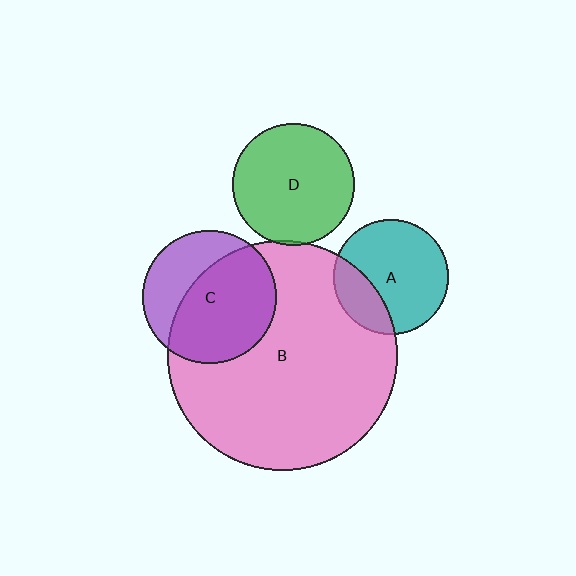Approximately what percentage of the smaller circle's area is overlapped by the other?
Approximately 65%.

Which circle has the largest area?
Circle B (pink).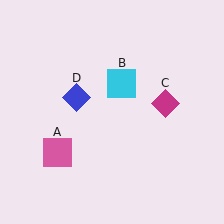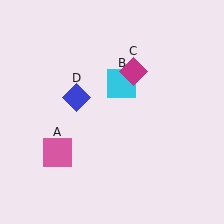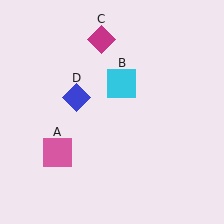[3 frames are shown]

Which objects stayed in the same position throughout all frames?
Pink square (object A) and cyan square (object B) and blue diamond (object D) remained stationary.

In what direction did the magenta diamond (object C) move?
The magenta diamond (object C) moved up and to the left.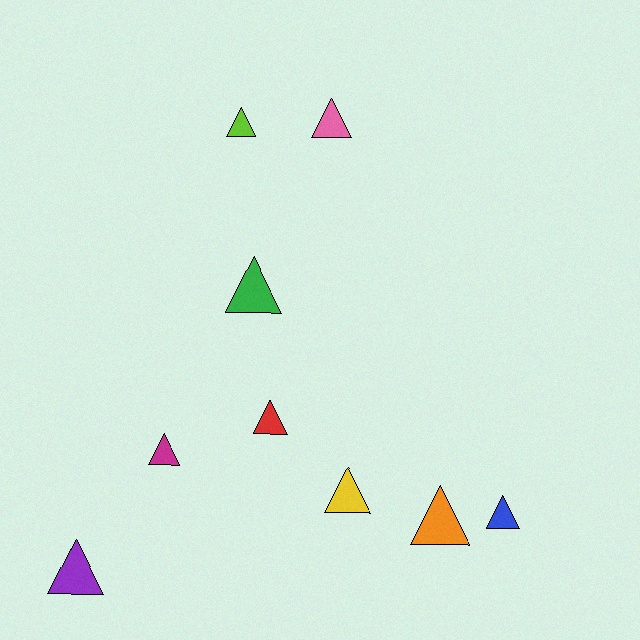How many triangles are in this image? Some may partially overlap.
There are 9 triangles.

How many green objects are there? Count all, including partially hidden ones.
There is 1 green object.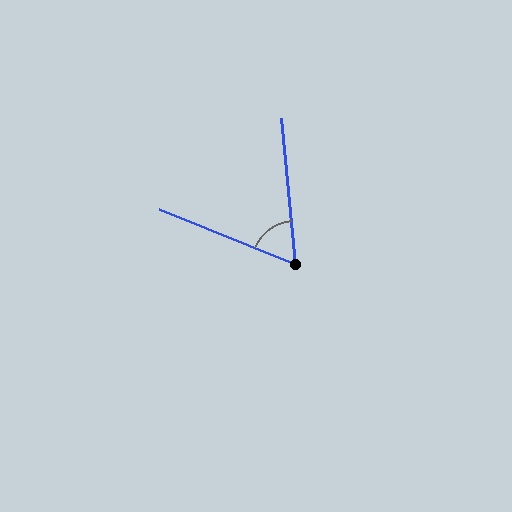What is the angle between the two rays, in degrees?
Approximately 63 degrees.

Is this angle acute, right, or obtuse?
It is acute.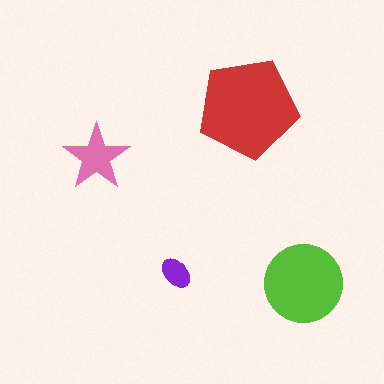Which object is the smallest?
The purple ellipse.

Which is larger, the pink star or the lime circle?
The lime circle.